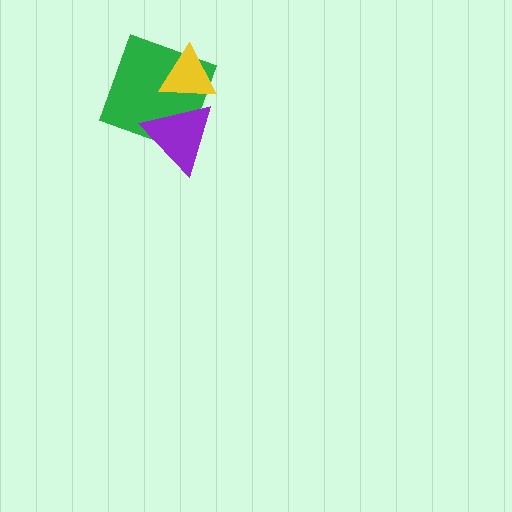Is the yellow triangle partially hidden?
Yes, it is partially covered by another shape.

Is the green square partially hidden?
Yes, it is partially covered by another shape.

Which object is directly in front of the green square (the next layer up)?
The yellow triangle is directly in front of the green square.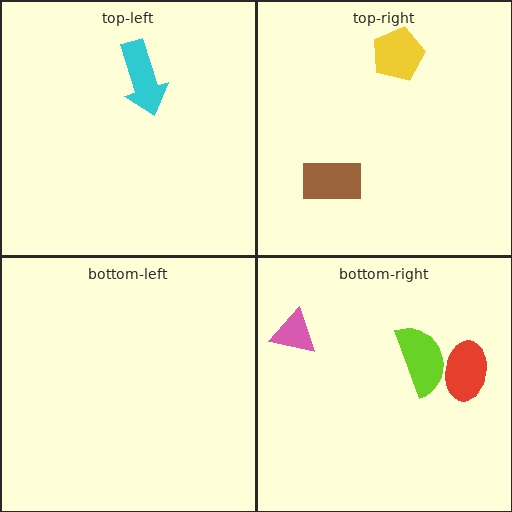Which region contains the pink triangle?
The bottom-right region.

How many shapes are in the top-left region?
1.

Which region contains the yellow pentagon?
The top-right region.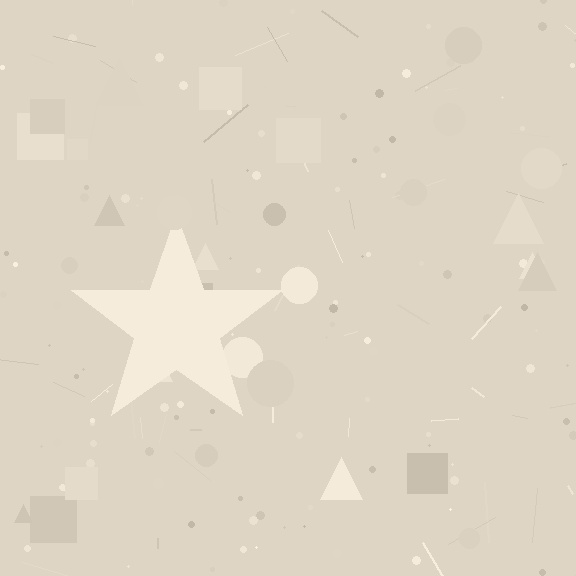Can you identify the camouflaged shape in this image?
The camouflaged shape is a star.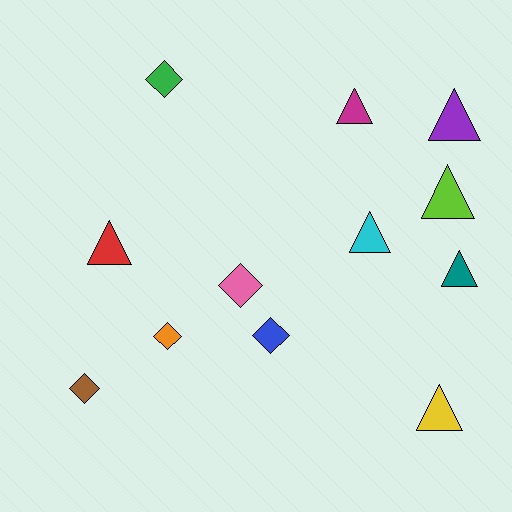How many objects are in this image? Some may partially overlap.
There are 12 objects.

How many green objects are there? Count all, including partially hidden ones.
There is 1 green object.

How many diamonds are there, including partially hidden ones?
There are 5 diamonds.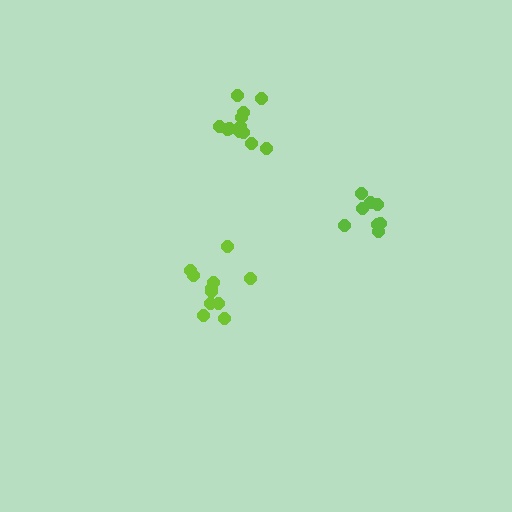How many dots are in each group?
Group 1: 11 dots, Group 2: 12 dots, Group 3: 8 dots (31 total).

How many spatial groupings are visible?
There are 3 spatial groupings.